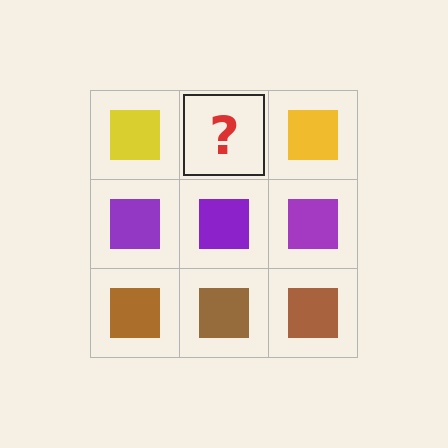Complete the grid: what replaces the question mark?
The question mark should be replaced with a yellow square.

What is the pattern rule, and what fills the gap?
The rule is that each row has a consistent color. The gap should be filled with a yellow square.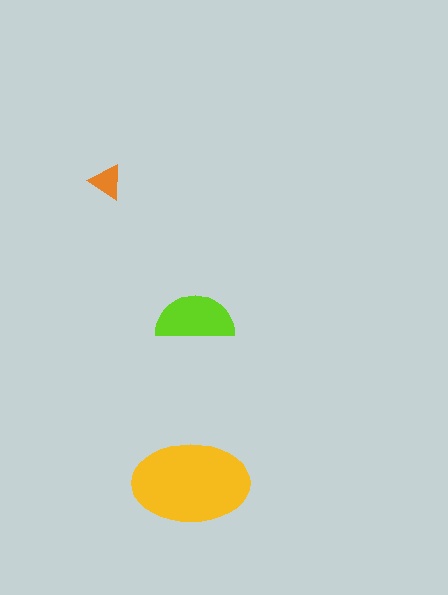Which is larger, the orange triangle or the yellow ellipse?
The yellow ellipse.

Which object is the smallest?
The orange triangle.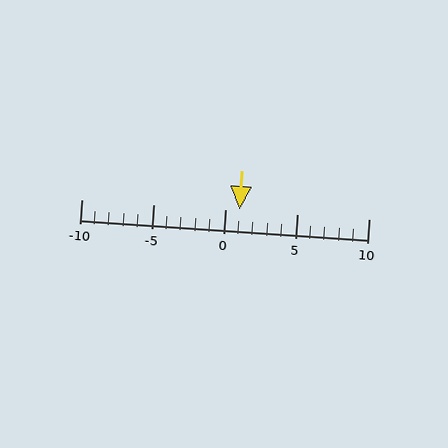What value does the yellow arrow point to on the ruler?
The yellow arrow points to approximately 1.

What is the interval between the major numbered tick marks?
The major tick marks are spaced 5 units apart.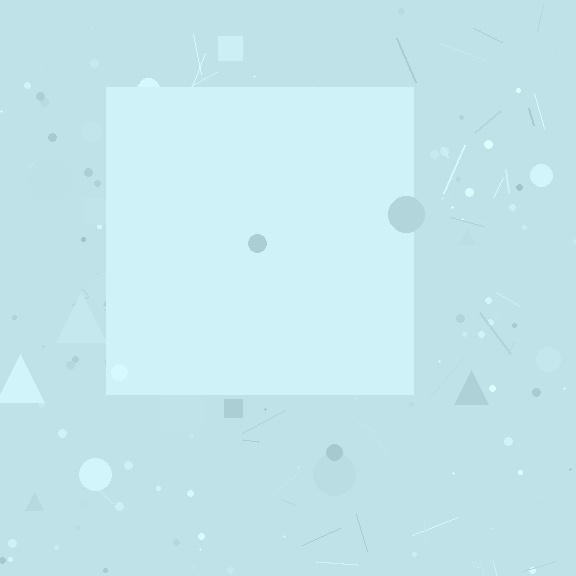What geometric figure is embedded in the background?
A square is embedded in the background.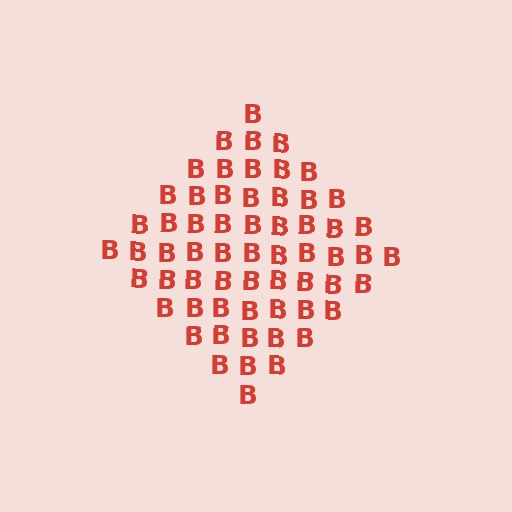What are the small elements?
The small elements are letter B's.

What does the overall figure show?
The overall figure shows a diamond.